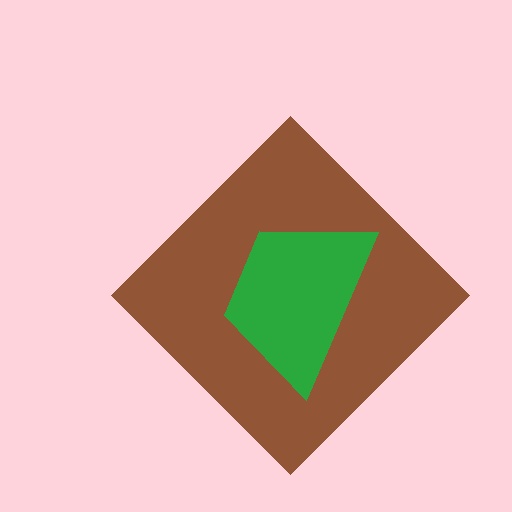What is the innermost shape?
The green trapezoid.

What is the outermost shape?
The brown diamond.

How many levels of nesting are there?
2.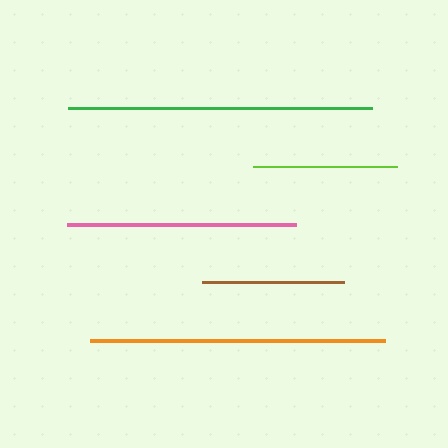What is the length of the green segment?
The green segment is approximately 305 pixels long.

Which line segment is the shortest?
The brown line is the shortest at approximately 142 pixels.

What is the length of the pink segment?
The pink segment is approximately 229 pixels long.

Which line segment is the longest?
The green line is the longest at approximately 305 pixels.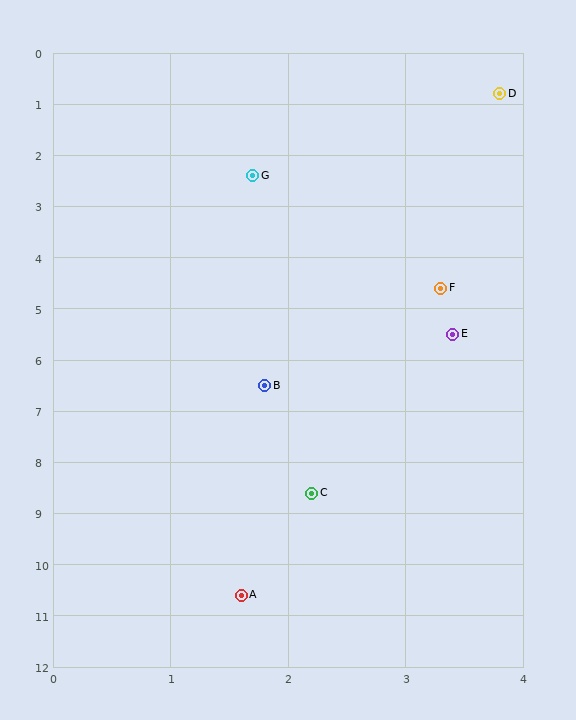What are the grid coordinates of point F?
Point F is at approximately (3.3, 4.6).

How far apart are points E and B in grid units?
Points E and B are about 1.9 grid units apart.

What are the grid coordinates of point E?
Point E is at approximately (3.4, 5.5).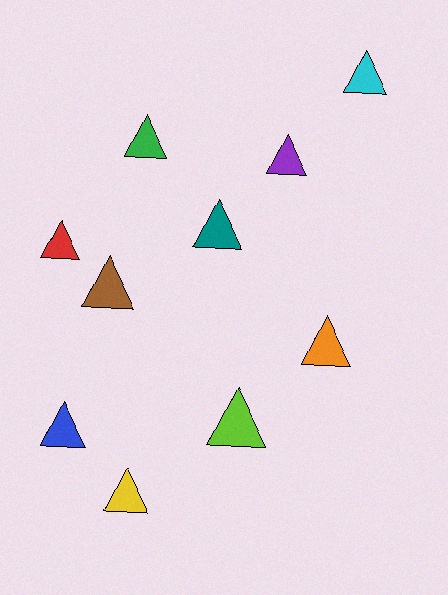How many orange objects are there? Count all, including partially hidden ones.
There is 1 orange object.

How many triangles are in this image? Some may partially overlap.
There are 10 triangles.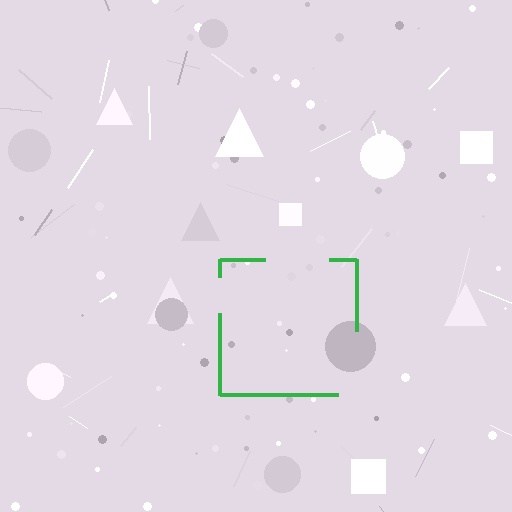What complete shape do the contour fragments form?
The contour fragments form a square.